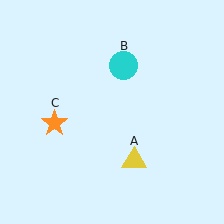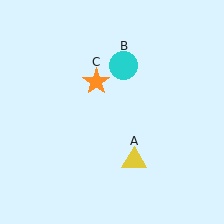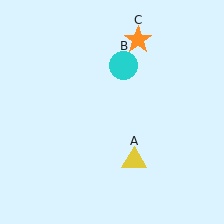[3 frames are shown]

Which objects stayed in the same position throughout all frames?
Yellow triangle (object A) and cyan circle (object B) remained stationary.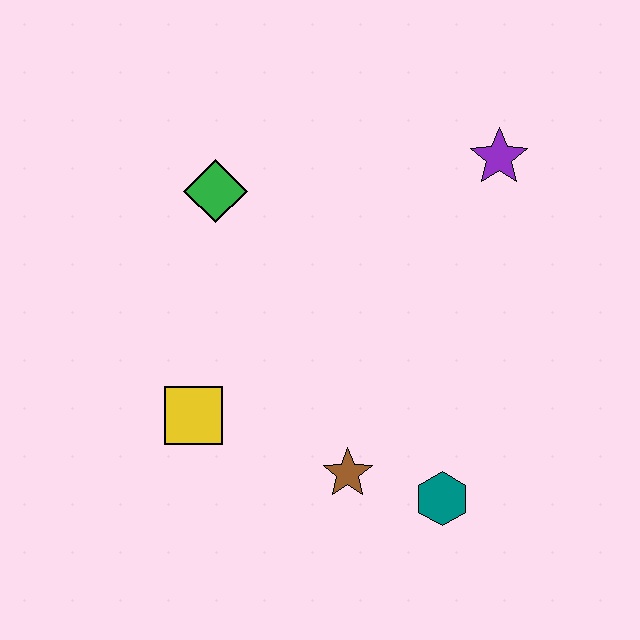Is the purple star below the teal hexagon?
No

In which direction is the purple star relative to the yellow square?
The purple star is to the right of the yellow square.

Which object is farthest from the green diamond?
The teal hexagon is farthest from the green diamond.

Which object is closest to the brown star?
The teal hexagon is closest to the brown star.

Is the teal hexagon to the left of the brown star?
No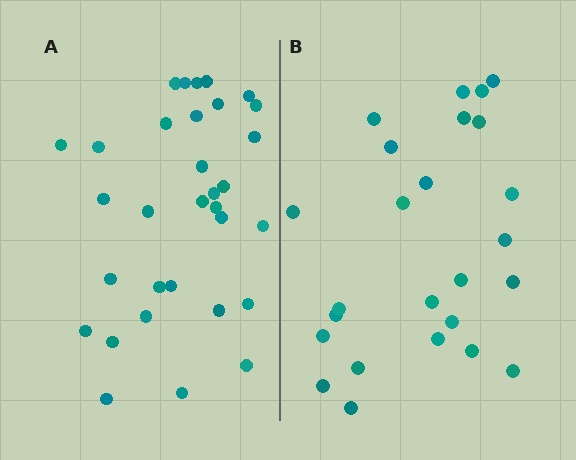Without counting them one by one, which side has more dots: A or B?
Region A (the left region) has more dots.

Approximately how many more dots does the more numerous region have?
Region A has roughly 8 or so more dots than region B.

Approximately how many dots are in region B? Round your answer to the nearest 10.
About 20 dots. (The exact count is 25, which rounds to 20.)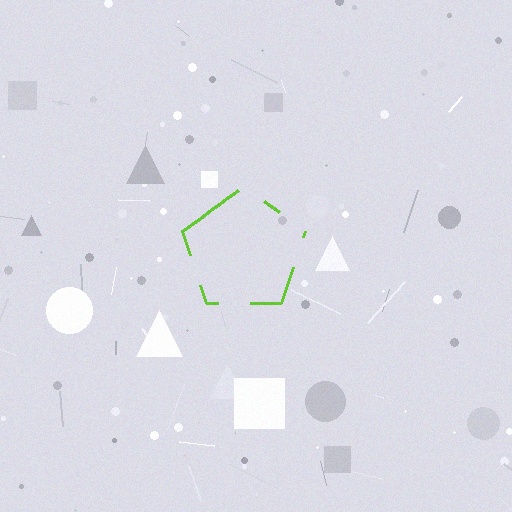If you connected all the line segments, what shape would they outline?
They would outline a pentagon.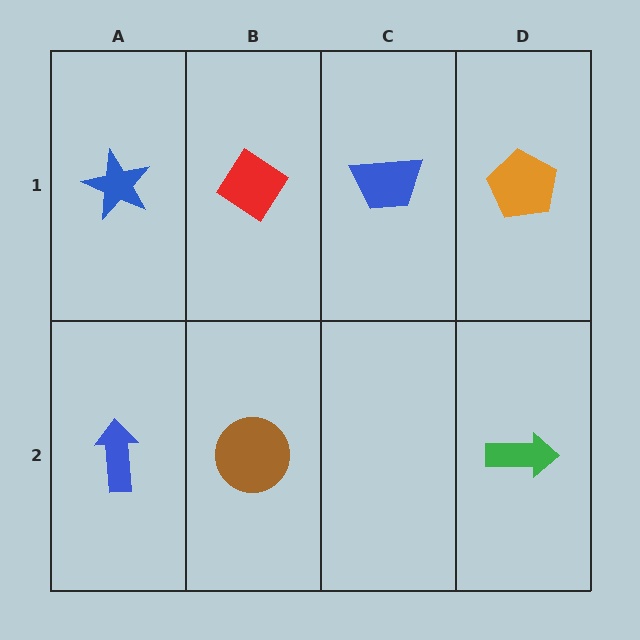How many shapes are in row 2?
3 shapes.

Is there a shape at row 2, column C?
No, that cell is empty.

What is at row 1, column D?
An orange pentagon.